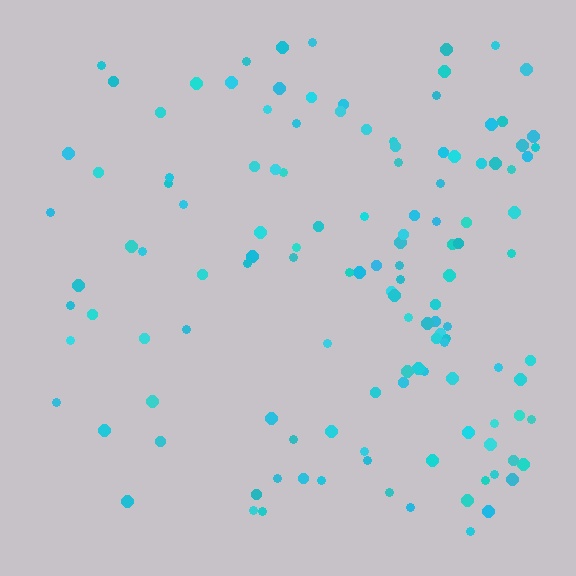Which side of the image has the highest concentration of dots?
The right.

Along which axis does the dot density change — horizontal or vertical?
Horizontal.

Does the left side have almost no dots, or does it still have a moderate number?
Still a moderate number, just noticeably fewer than the right.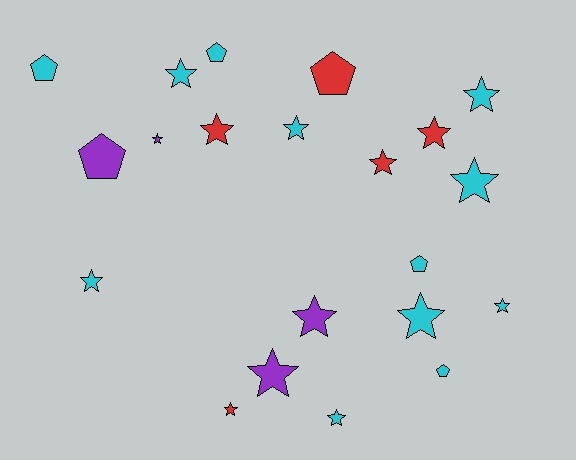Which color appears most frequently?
Cyan, with 12 objects.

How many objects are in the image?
There are 21 objects.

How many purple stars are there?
There are 3 purple stars.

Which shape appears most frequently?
Star, with 15 objects.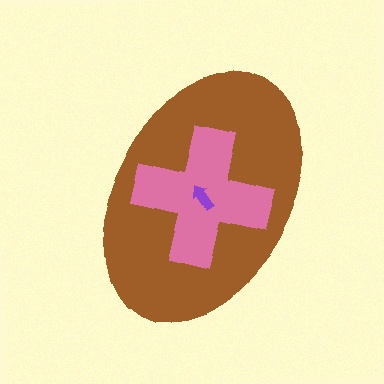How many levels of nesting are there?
3.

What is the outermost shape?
The brown ellipse.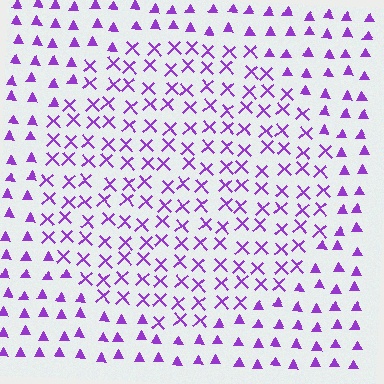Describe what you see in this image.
The image is filled with small purple elements arranged in a uniform grid. A circle-shaped region contains X marks, while the surrounding area contains triangles. The boundary is defined purely by the change in element shape.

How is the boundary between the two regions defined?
The boundary is defined by a change in element shape: X marks inside vs. triangles outside. All elements share the same color and spacing.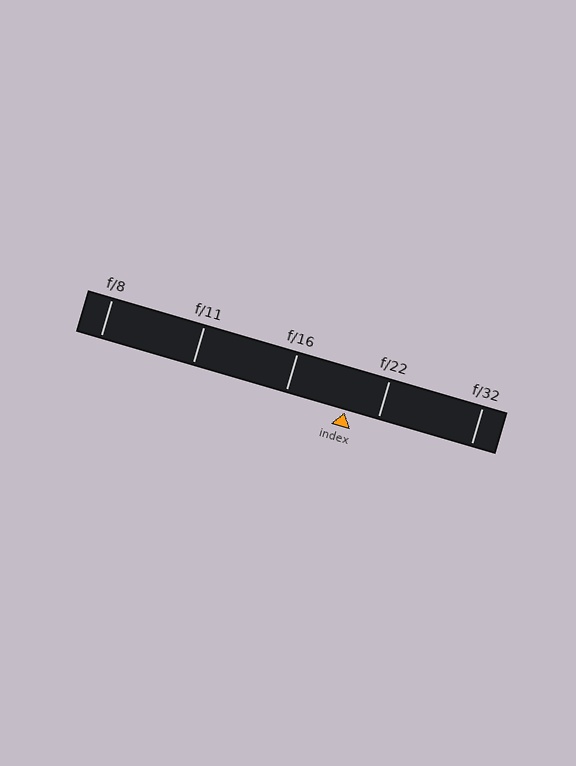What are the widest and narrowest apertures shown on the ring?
The widest aperture shown is f/8 and the narrowest is f/32.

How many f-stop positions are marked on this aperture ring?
There are 5 f-stop positions marked.